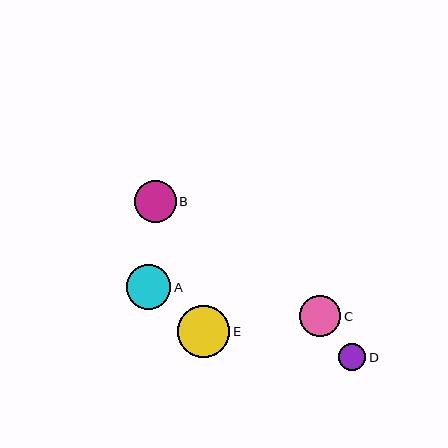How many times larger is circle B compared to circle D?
Circle B is approximately 1.5 times the size of circle D.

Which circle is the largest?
Circle E is the largest with a size of approximately 52 pixels.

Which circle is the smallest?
Circle D is the smallest with a size of approximately 27 pixels.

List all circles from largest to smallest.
From largest to smallest: E, A, B, C, D.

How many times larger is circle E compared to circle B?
Circle E is approximately 1.2 times the size of circle B.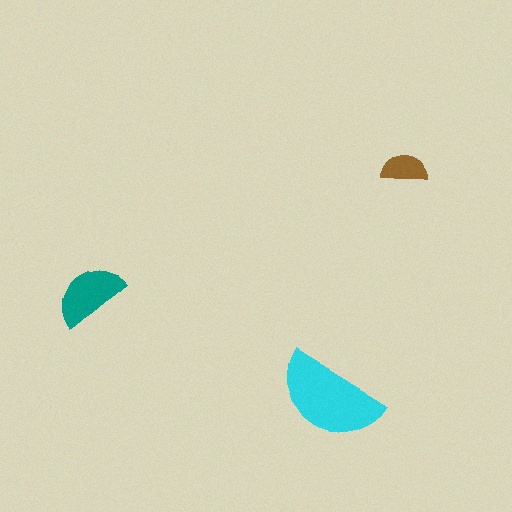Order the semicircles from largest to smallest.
the cyan one, the teal one, the brown one.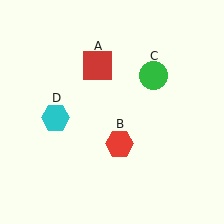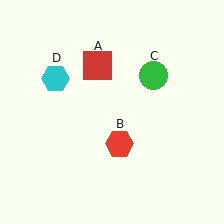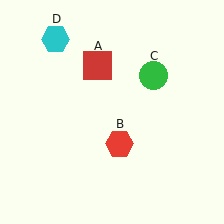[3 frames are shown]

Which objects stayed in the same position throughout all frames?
Red square (object A) and red hexagon (object B) and green circle (object C) remained stationary.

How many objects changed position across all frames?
1 object changed position: cyan hexagon (object D).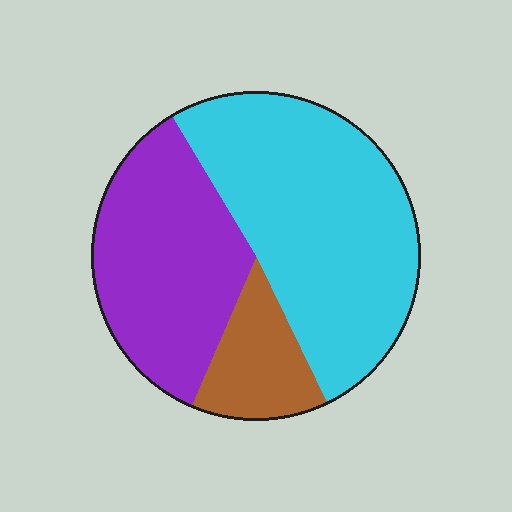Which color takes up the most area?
Cyan, at roughly 50%.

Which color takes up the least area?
Brown, at roughly 15%.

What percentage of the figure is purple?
Purple covers roughly 35% of the figure.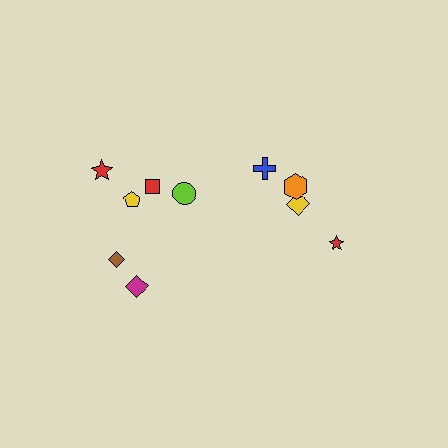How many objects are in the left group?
There are 6 objects.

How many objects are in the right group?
There are 4 objects.